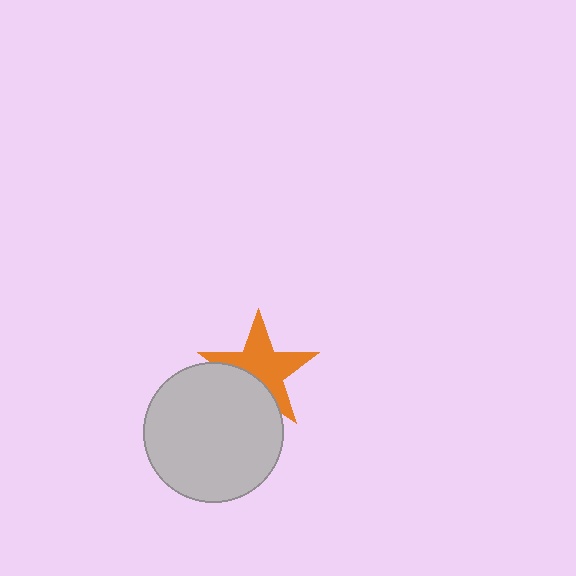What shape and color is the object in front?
The object in front is a light gray circle.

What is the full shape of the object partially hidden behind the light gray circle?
The partially hidden object is an orange star.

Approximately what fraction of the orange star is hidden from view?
Roughly 33% of the orange star is hidden behind the light gray circle.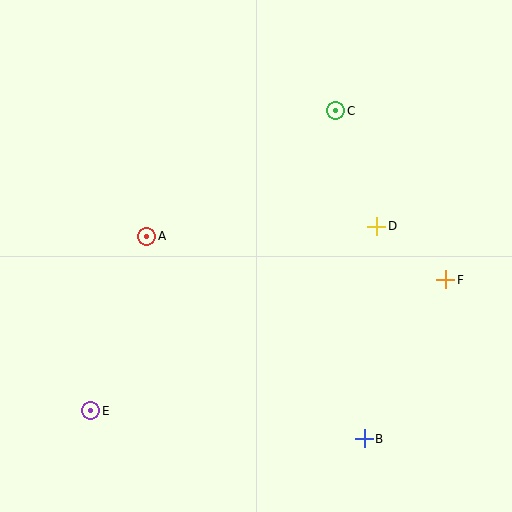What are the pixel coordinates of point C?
Point C is at (336, 111).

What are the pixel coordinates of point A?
Point A is at (147, 236).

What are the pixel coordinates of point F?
Point F is at (446, 280).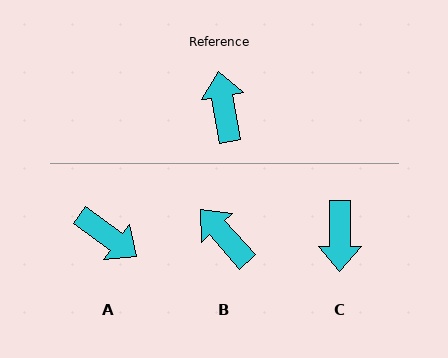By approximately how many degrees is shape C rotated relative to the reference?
Approximately 170 degrees counter-clockwise.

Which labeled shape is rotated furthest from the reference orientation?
C, about 170 degrees away.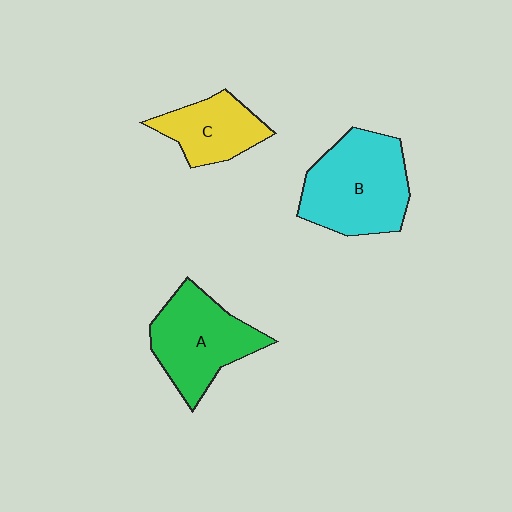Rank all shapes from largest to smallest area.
From largest to smallest: B (cyan), A (green), C (yellow).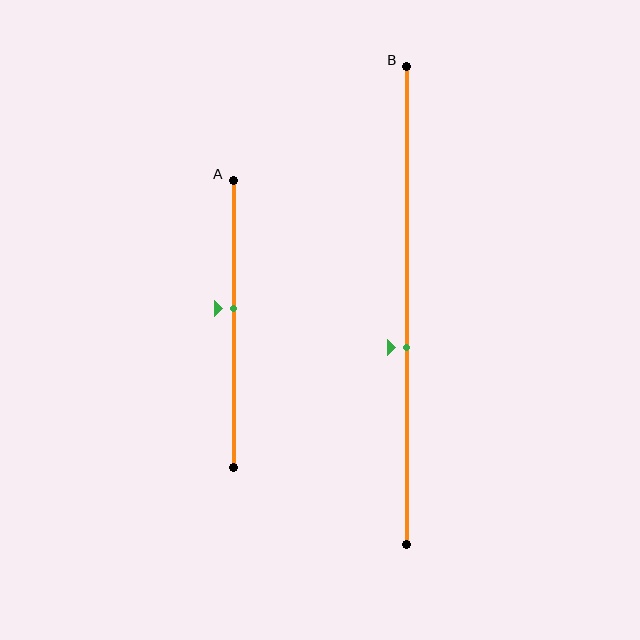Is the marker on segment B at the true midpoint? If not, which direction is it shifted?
No, the marker on segment B is shifted downward by about 9% of the segment length.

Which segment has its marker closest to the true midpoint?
Segment A has its marker closest to the true midpoint.